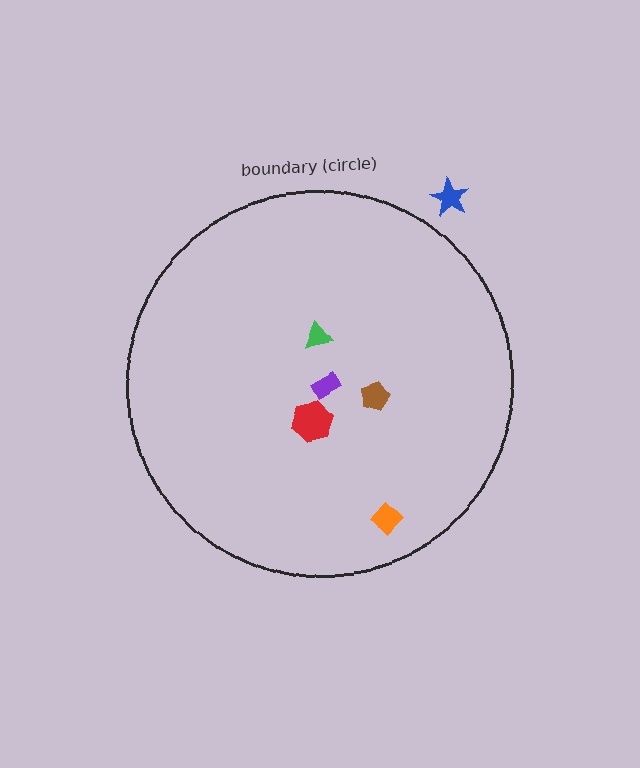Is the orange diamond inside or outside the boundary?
Inside.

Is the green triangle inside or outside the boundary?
Inside.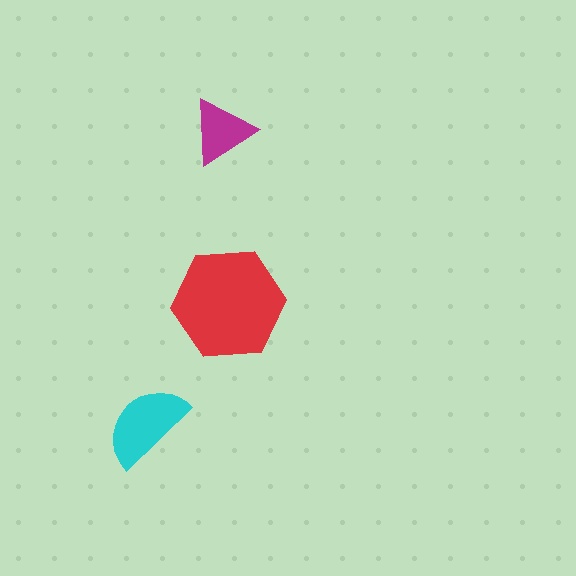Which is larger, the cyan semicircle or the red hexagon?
The red hexagon.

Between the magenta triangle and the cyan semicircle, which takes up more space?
The cyan semicircle.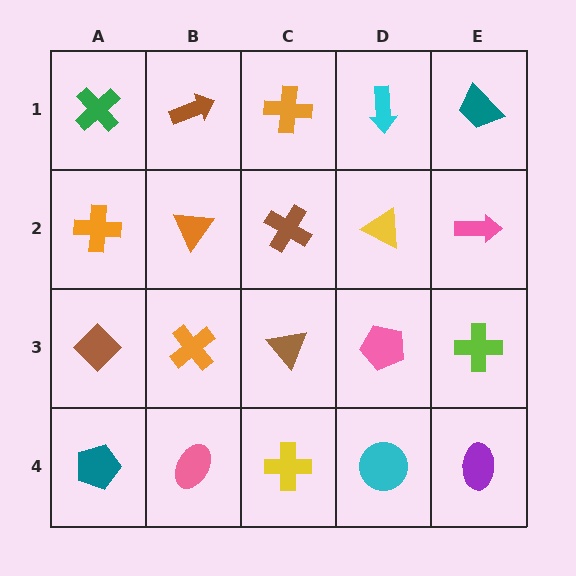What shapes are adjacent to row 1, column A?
An orange cross (row 2, column A), a brown arrow (row 1, column B).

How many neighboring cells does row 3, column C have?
4.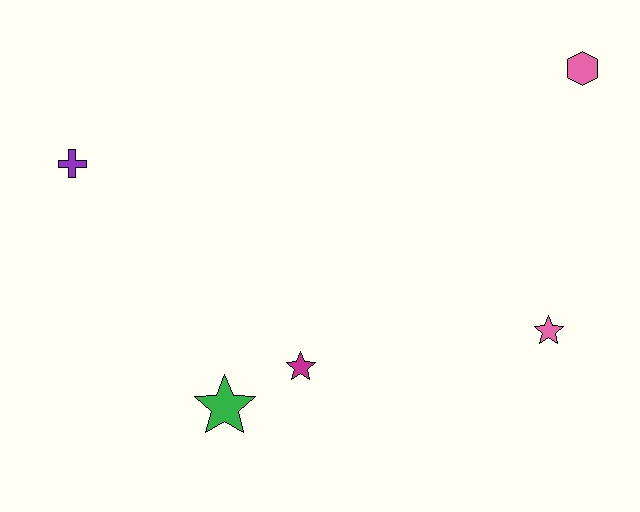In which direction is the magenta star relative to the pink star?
The magenta star is to the left of the pink star.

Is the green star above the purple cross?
No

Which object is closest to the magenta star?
The green star is closest to the magenta star.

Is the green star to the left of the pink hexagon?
Yes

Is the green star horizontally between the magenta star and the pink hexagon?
No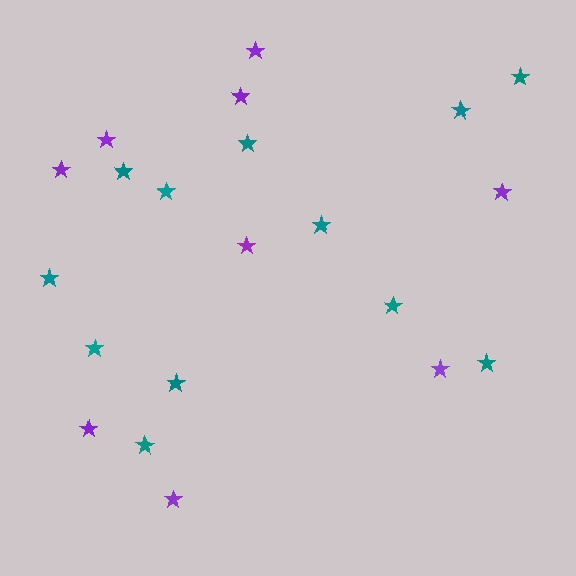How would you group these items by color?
There are 2 groups: one group of teal stars (12) and one group of purple stars (9).